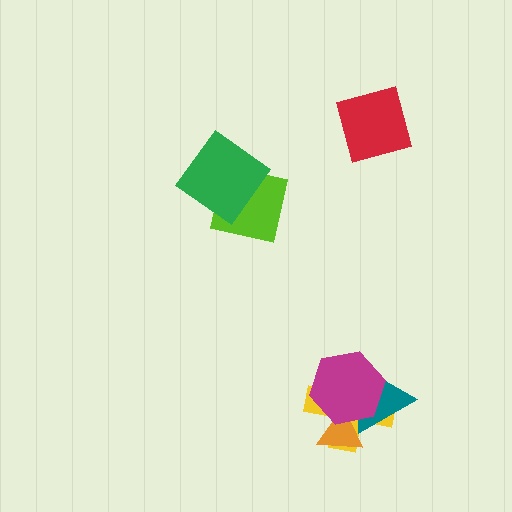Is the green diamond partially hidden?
No, no other shape covers it.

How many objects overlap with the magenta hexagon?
3 objects overlap with the magenta hexagon.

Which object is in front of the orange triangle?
The magenta hexagon is in front of the orange triangle.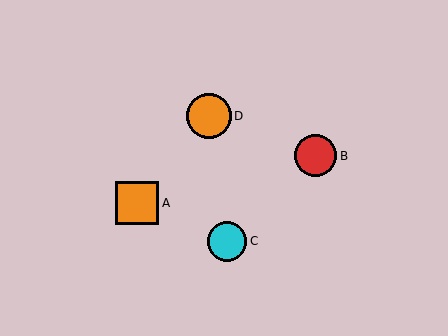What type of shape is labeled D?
Shape D is an orange circle.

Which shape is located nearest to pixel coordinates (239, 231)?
The cyan circle (labeled C) at (227, 241) is nearest to that location.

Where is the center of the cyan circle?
The center of the cyan circle is at (227, 241).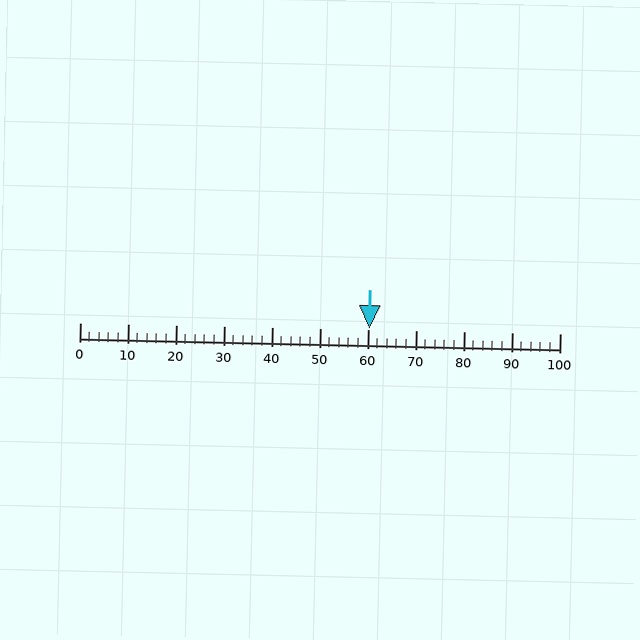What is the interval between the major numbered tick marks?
The major tick marks are spaced 10 units apart.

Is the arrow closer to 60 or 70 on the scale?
The arrow is closer to 60.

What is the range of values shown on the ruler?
The ruler shows values from 0 to 100.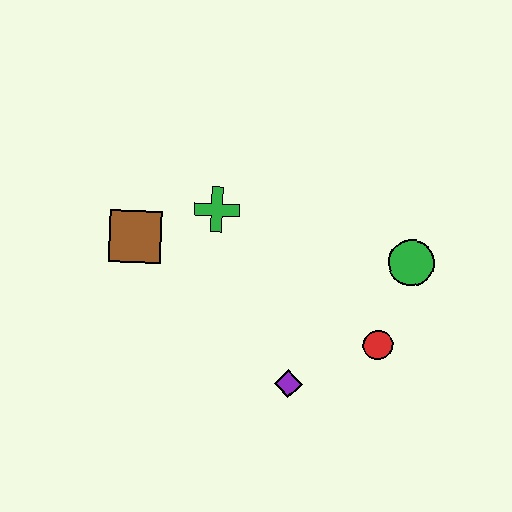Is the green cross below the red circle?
No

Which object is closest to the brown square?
The green cross is closest to the brown square.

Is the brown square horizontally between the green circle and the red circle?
No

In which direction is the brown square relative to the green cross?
The brown square is to the left of the green cross.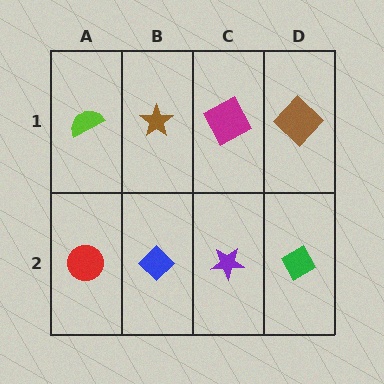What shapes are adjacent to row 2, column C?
A magenta square (row 1, column C), a blue diamond (row 2, column B), a green diamond (row 2, column D).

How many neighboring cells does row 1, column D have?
2.